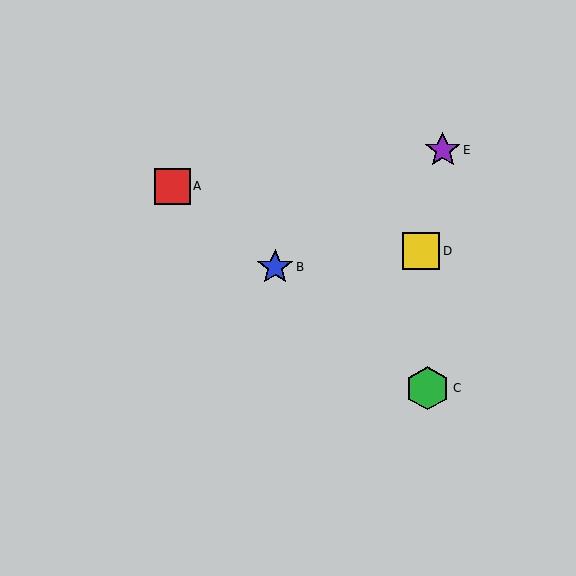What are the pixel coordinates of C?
Object C is at (428, 388).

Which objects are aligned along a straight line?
Objects A, B, C are aligned along a straight line.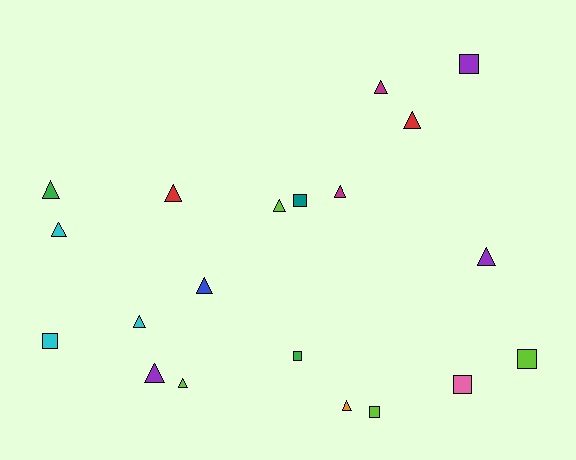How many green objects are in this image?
There are 2 green objects.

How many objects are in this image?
There are 20 objects.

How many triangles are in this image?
There are 13 triangles.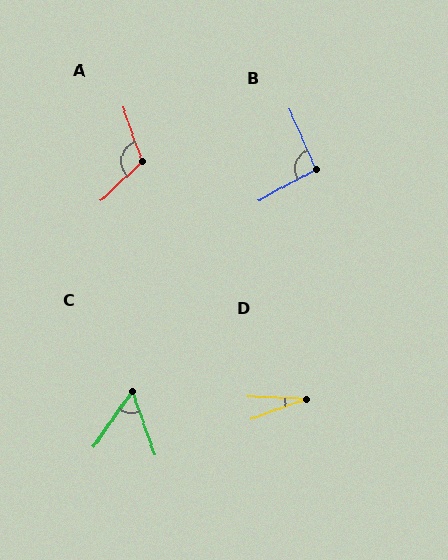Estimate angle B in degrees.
Approximately 95 degrees.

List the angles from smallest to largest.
D (22°), C (55°), B (95°), A (114°).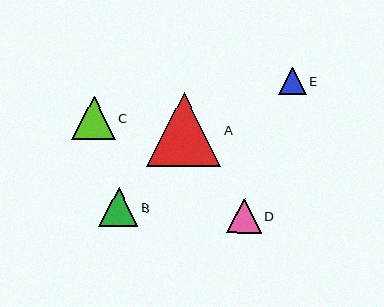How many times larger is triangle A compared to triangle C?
Triangle A is approximately 1.7 times the size of triangle C.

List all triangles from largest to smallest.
From largest to smallest: A, C, B, D, E.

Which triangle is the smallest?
Triangle E is the smallest with a size of approximately 28 pixels.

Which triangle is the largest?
Triangle A is the largest with a size of approximately 74 pixels.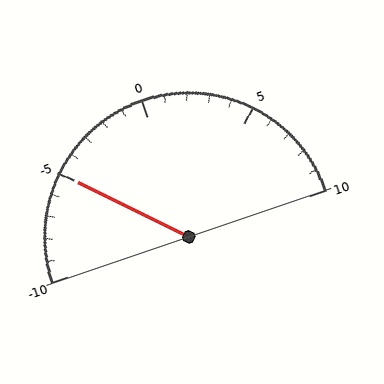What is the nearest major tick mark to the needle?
The nearest major tick mark is -5.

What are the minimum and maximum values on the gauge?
The gauge ranges from -10 to 10.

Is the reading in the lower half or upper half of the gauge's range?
The reading is in the lower half of the range (-10 to 10).